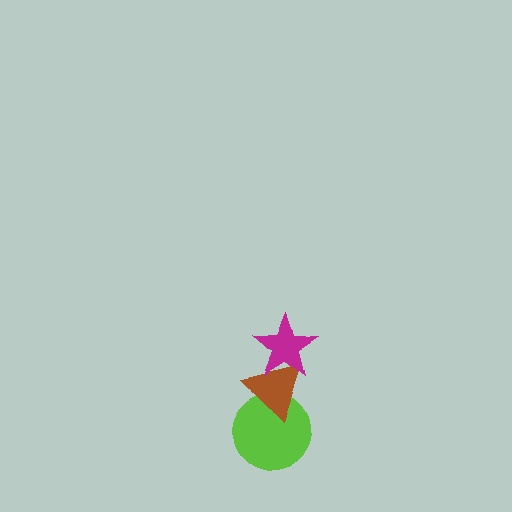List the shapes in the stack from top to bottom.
From top to bottom: the magenta star, the brown triangle, the lime circle.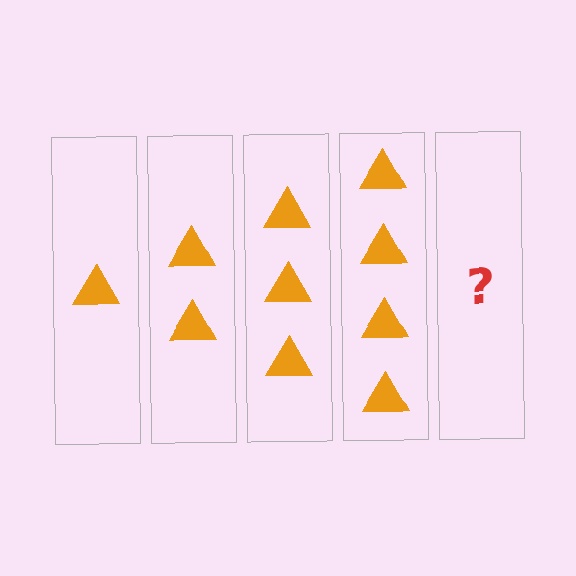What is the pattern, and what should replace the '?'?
The pattern is that each step adds one more triangle. The '?' should be 5 triangles.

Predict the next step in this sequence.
The next step is 5 triangles.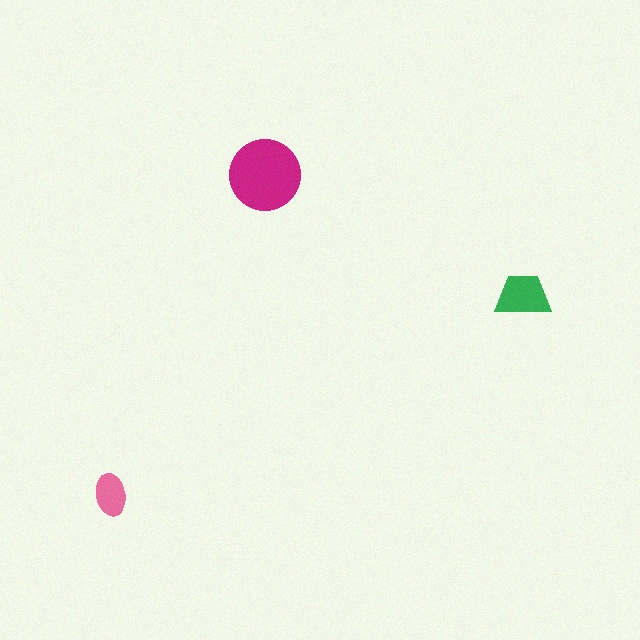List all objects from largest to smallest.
The magenta circle, the green trapezoid, the pink ellipse.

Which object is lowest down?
The pink ellipse is bottommost.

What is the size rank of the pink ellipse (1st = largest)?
3rd.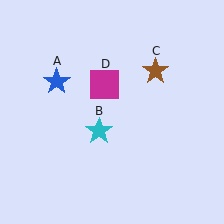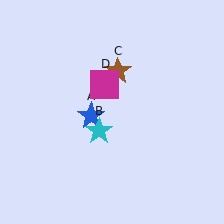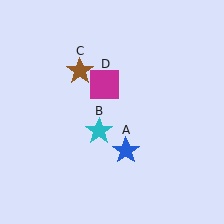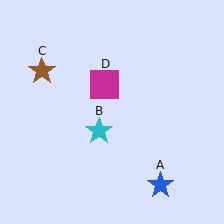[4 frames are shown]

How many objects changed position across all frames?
2 objects changed position: blue star (object A), brown star (object C).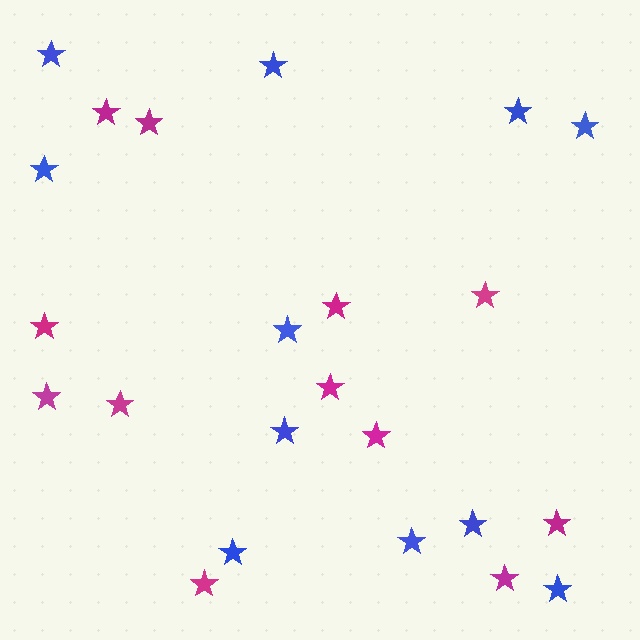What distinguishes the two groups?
There are 2 groups: one group of magenta stars (12) and one group of blue stars (11).